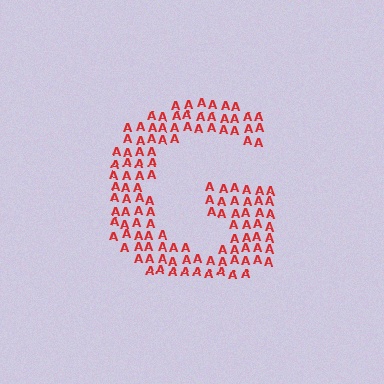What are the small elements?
The small elements are letter A's.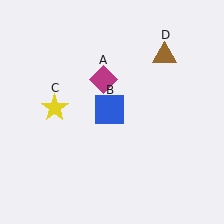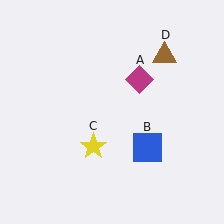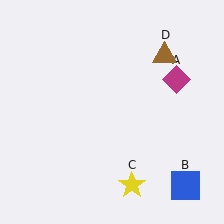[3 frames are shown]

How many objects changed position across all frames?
3 objects changed position: magenta diamond (object A), blue square (object B), yellow star (object C).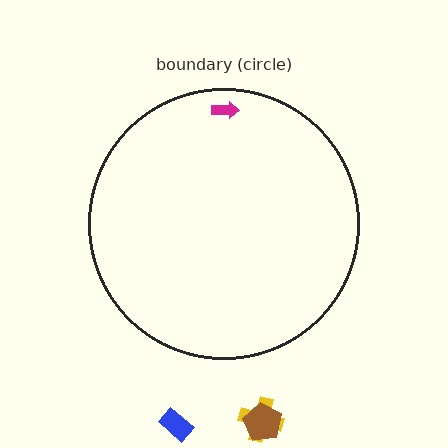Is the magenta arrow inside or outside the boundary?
Inside.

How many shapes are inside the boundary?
1 inside, 3 outside.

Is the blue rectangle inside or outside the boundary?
Outside.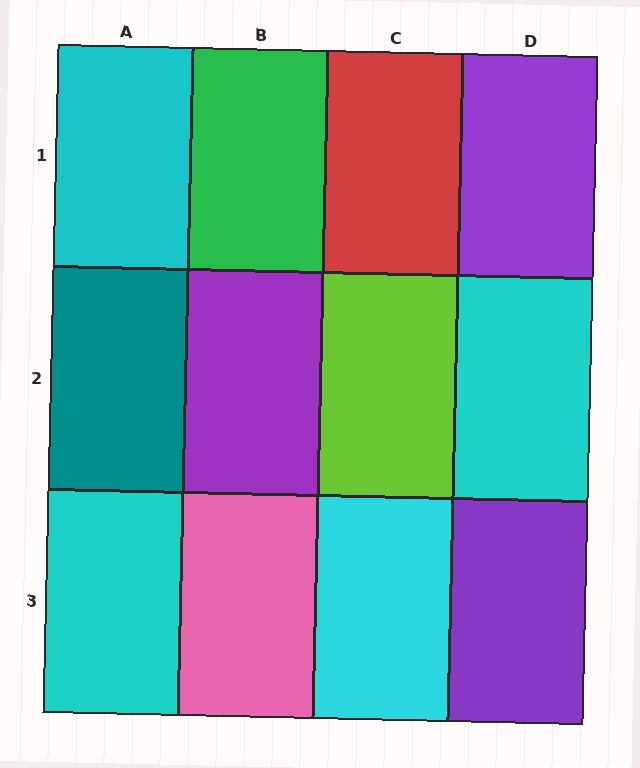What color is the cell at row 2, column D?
Cyan.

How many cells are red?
1 cell is red.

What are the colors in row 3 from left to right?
Cyan, pink, cyan, purple.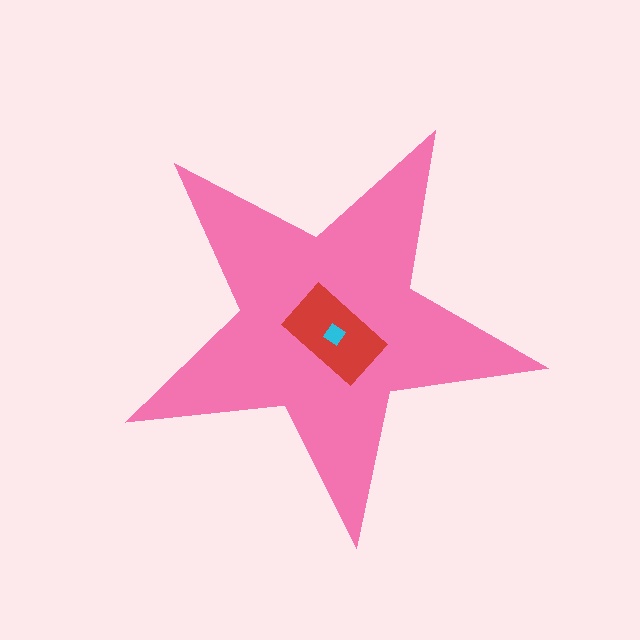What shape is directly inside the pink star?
The red rectangle.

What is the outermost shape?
The pink star.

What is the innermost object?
The cyan diamond.